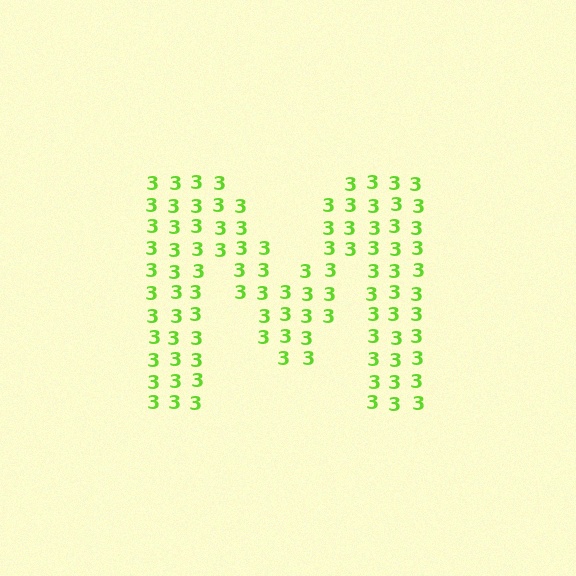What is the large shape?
The large shape is the letter M.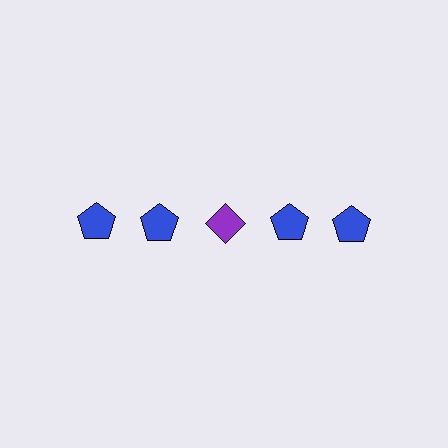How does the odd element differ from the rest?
It differs in both color (purple instead of blue) and shape (diamond instead of pentagon).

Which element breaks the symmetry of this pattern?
The purple diamond in the top row, center column breaks the symmetry. All other shapes are blue pentagons.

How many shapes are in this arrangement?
There are 5 shapes arranged in a grid pattern.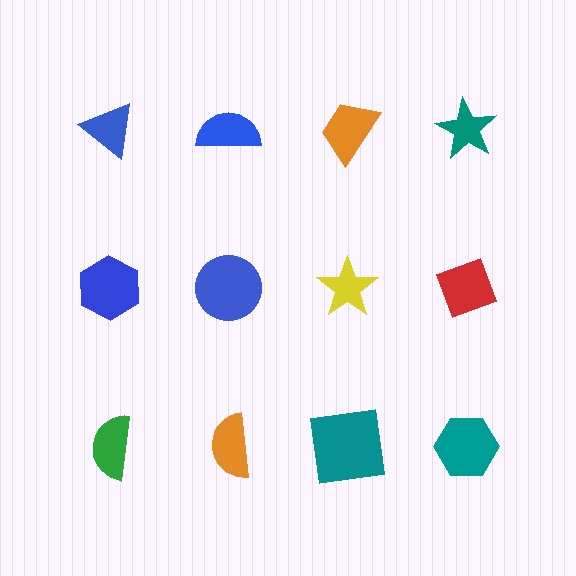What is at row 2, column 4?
A red diamond.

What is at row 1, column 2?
A blue semicircle.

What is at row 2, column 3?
A yellow star.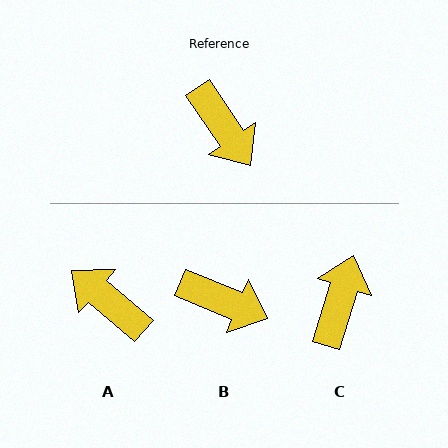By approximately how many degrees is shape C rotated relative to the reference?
Approximately 129 degrees counter-clockwise.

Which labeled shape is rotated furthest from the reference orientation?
A, about 165 degrees away.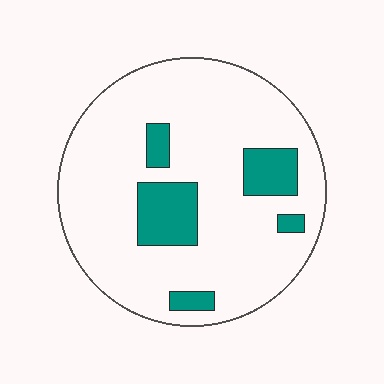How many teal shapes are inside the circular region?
5.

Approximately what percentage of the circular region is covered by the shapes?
Approximately 15%.